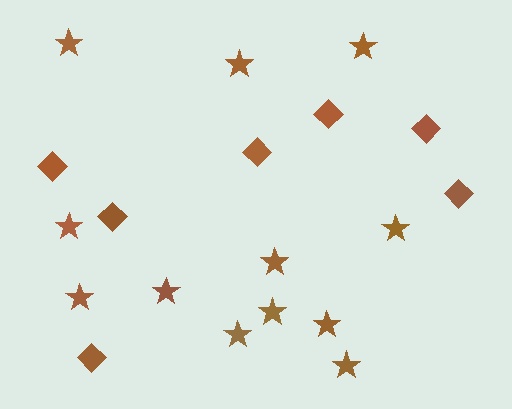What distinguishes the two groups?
There are 2 groups: one group of diamonds (7) and one group of stars (12).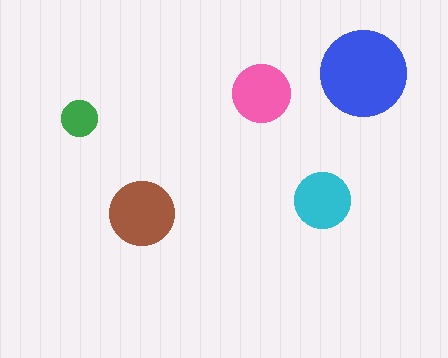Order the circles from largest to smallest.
the blue one, the brown one, the pink one, the cyan one, the green one.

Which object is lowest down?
The brown circle is bottommost.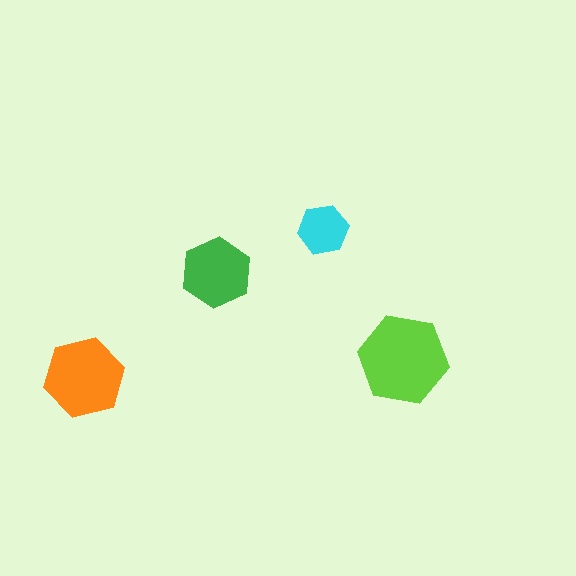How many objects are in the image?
There are 4 objects in the image.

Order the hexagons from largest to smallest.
the lime one, the orange one, the green one, the cyan one.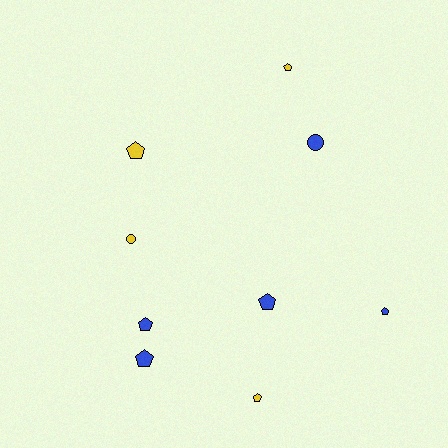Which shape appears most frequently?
Pentagon, with 7 objects.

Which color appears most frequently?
Blue, with 5 objects.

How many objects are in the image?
There are 9 objects.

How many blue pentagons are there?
There are 4 blue pentagons.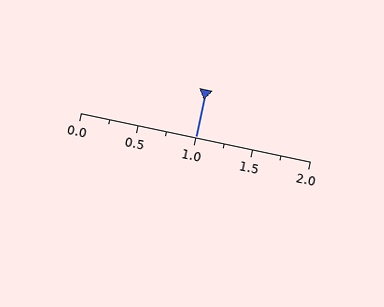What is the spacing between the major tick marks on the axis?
The major ticks are spaced 0.5 apart.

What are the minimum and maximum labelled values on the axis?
The axis runs from 0.0 to 2.0.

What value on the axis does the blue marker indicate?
The marker indicates approximately 1.